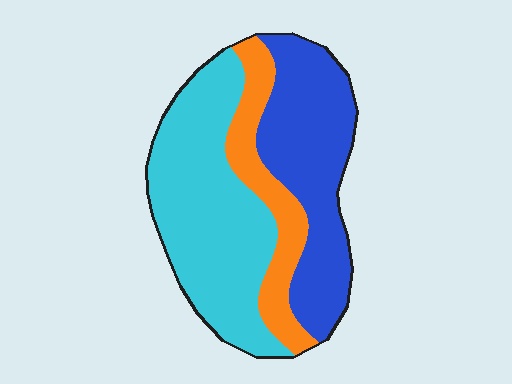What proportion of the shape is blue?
Blue takes up between a third and a half of the shape.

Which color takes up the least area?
Orange, at roughly 20%.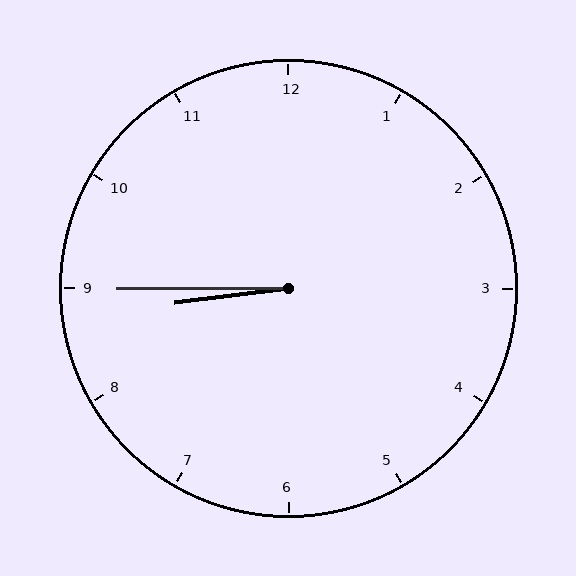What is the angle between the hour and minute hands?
Approximately 8 degrees.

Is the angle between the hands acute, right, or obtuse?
It is acute.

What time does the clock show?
8:45.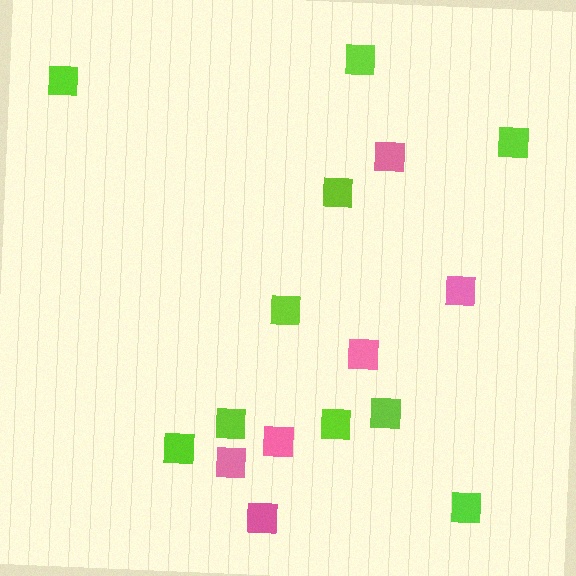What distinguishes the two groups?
There are 2 groups: one group of pink squares (6) and one group of lime squares (10).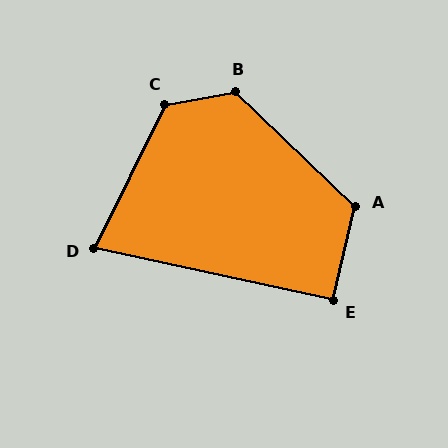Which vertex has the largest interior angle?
C, at approximately 127 degrees.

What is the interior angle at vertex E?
Approximately 91 degrees (approximately right).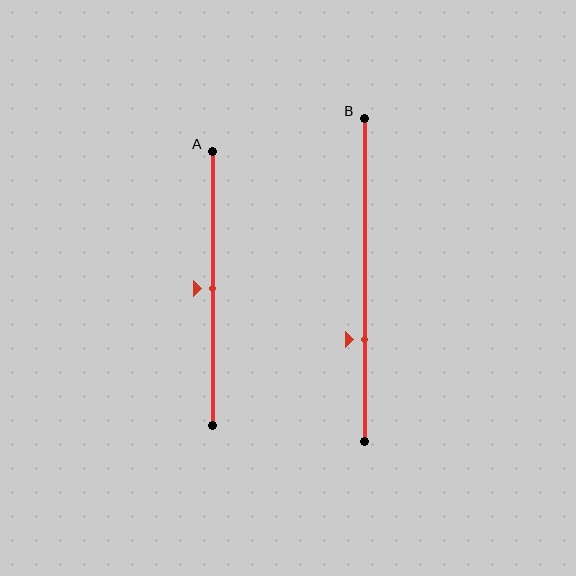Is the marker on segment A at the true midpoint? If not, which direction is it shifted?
Yes, the marker on segment A is at the true midpoint.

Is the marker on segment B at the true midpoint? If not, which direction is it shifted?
No, the marker on segment B is shifted downward by about 18% of the segment length.